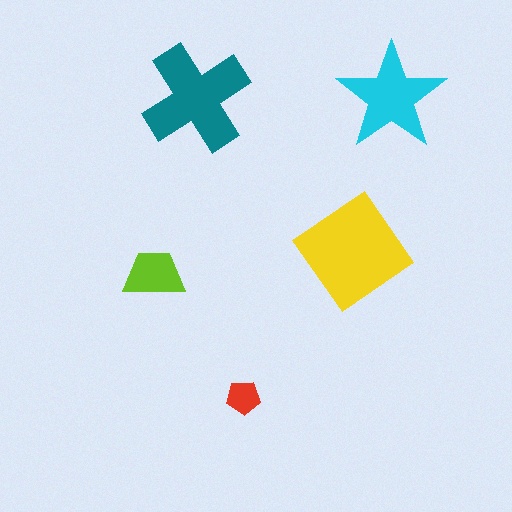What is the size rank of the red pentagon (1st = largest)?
5th.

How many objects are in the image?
There are 5 objects in the image.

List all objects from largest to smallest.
The yellow diamond, the teal cross, the cyan star, the lime trapezoid, the red pentagon.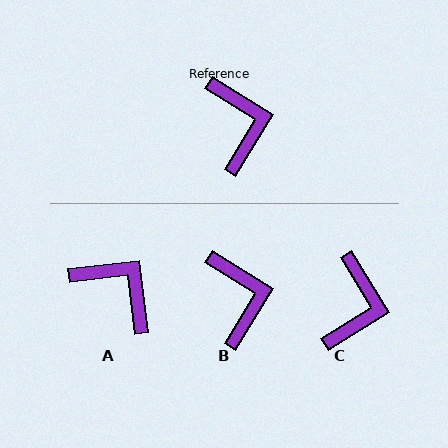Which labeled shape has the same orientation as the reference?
B.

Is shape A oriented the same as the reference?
No, it is off by about 38 degrees.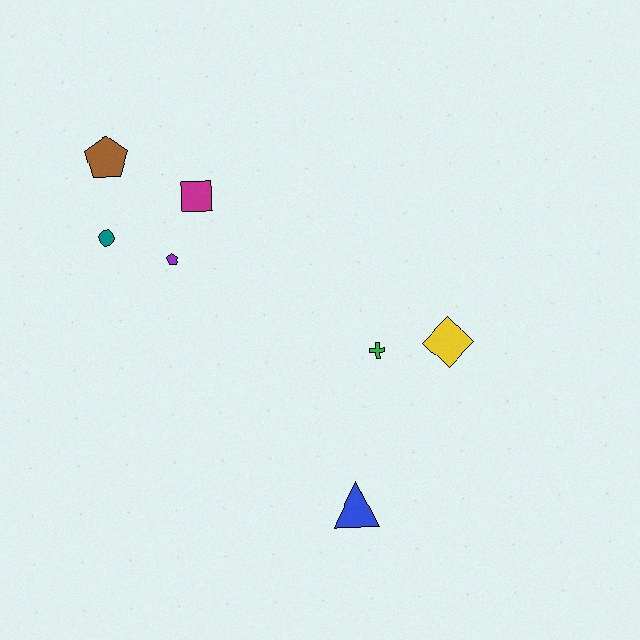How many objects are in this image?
There are 7 objects.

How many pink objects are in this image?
There are no pink objects.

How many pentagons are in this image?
There are 2 pentagons.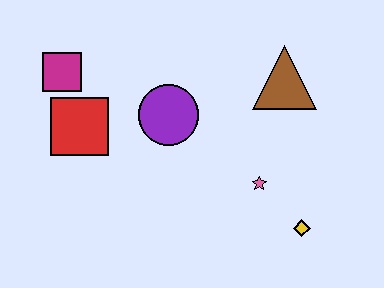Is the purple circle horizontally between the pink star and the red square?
Yes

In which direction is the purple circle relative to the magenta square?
The purple circle is to the right of the magenta square.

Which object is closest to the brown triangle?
The pink star is closest to the brown triangle.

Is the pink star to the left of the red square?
No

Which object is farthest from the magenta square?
The yellow diamond is farthest from the magenta square.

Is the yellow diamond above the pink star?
No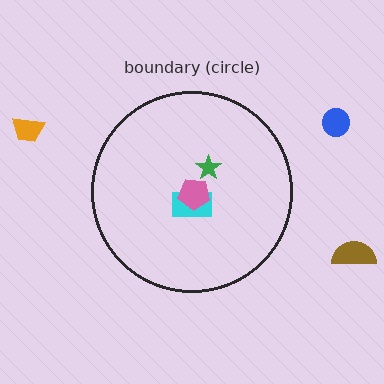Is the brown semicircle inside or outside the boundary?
Outside.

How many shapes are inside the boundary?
3 inside, 3 outside.